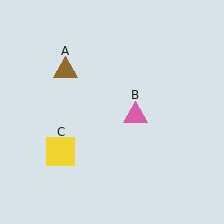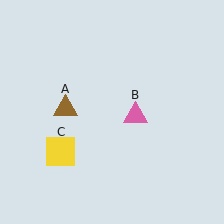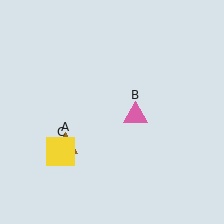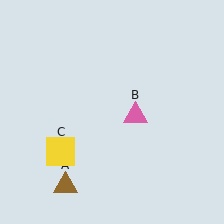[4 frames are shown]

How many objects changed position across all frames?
1 object changed position: brown triangle (object A).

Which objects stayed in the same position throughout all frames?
Pink triangle (object B) and yellow square (object C) remained stationary.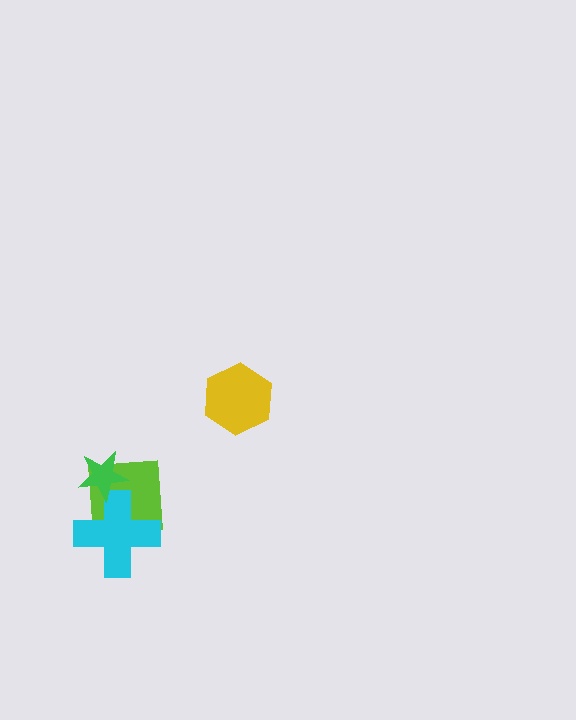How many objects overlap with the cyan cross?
2 objects overlap with the cyan cross.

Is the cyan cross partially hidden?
Yes, it is partially covered by another shape.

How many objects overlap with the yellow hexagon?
0 objects overlap with the yellow hexagon.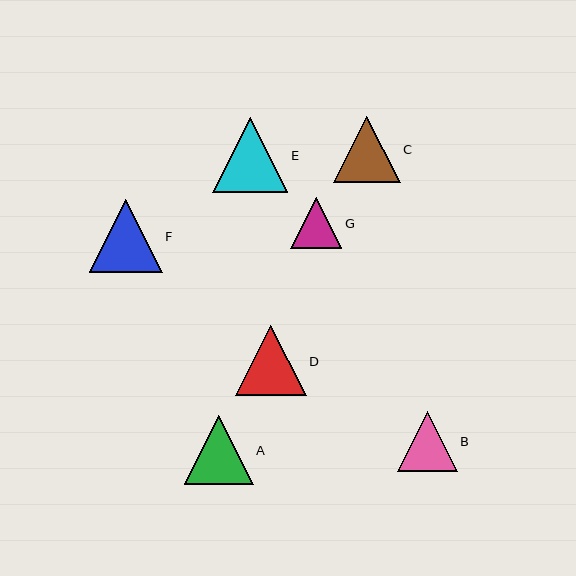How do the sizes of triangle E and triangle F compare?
Triangle E and triangle F are approximately the same size.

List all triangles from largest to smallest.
From largest to smallest: E, F, D, A, C, B, G.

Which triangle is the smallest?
Triangle G is the smallest with a size of approximately 51 pixels.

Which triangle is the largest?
Triangle E is the largest with a size of approximately 75 pixels.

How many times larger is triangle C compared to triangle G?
Triangle C is approximately 1.3 times the size of triangle G.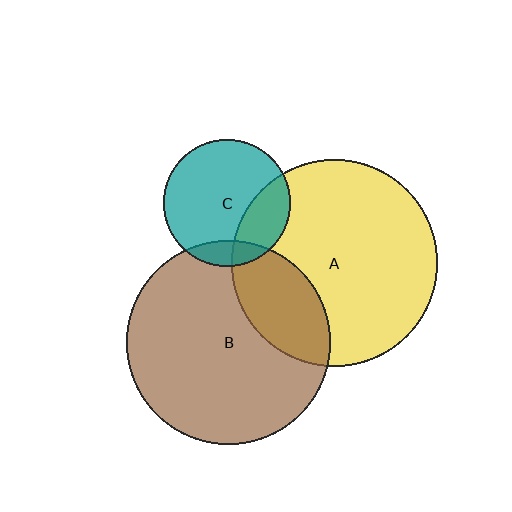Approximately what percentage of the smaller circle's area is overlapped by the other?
Approximately 25%.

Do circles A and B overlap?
Yes.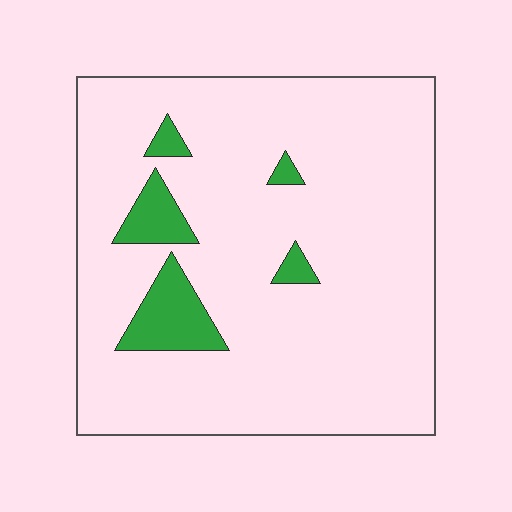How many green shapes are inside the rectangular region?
5.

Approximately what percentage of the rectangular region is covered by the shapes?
Approximately 10%.